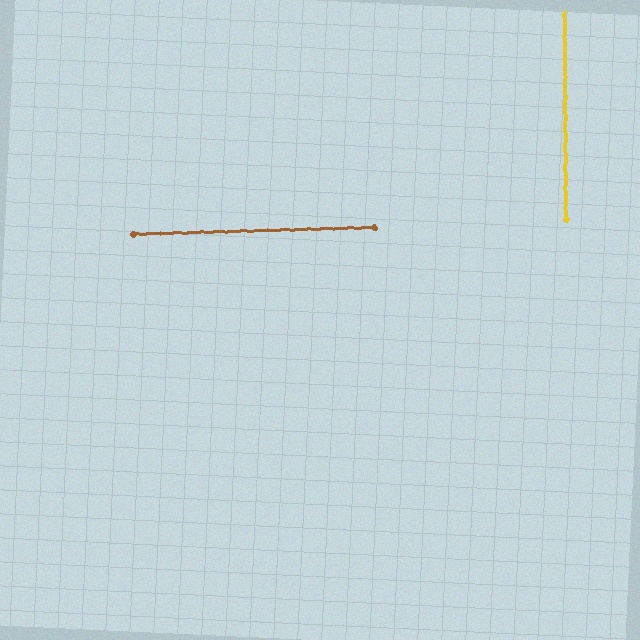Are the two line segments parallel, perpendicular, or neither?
Perpendicular — they meet at approximately 89°.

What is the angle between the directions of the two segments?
Approximately 89 degrees.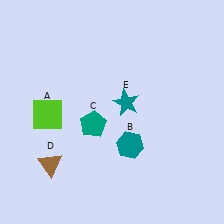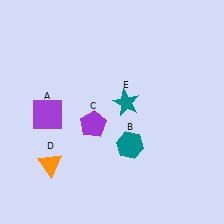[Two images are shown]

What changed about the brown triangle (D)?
In Image 1, D is brown. In Image 2, it changed to orange.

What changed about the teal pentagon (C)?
In Image 1, C is teal. In Image 2, it changed to purple.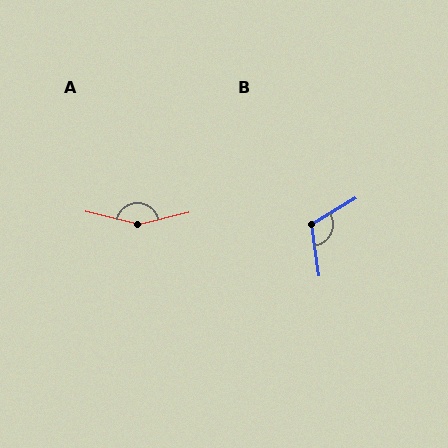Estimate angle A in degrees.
Approximately 153 degrees.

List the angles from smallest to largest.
B (113°), A (153°).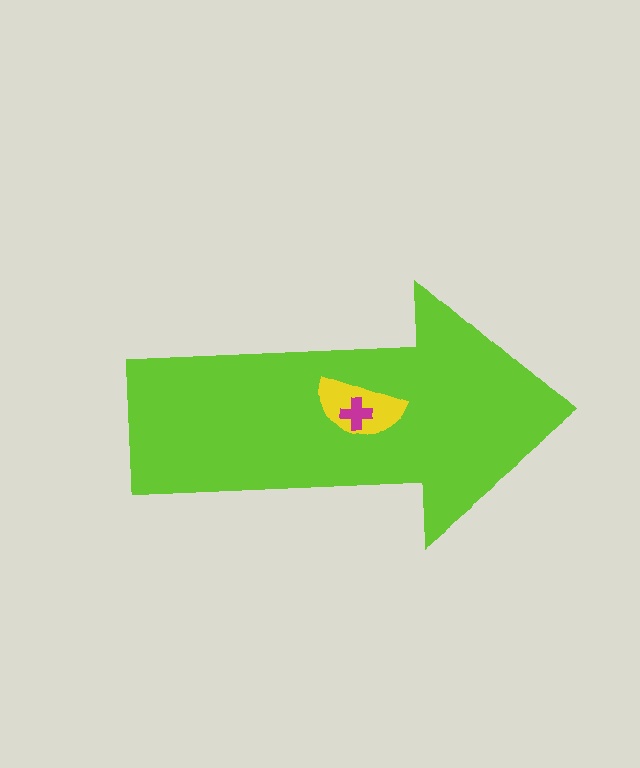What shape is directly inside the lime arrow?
The yellow semicircle.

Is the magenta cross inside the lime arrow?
Yes.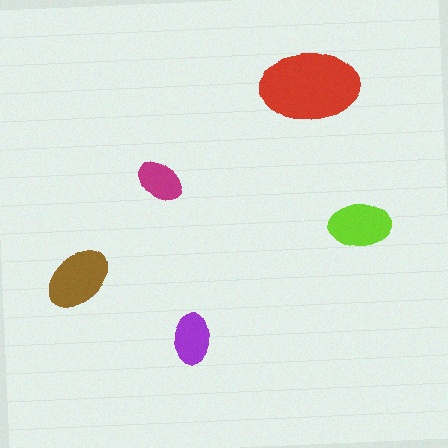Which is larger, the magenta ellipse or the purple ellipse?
The purple one.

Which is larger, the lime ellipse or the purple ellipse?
The lime one.